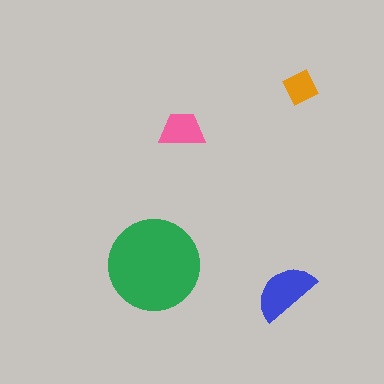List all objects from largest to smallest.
The green circle, the blue semicircle, the pink trapezoid, the orange square.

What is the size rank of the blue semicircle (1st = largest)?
2nd.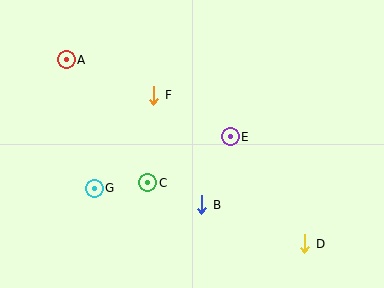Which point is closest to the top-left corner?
Point A is closest to the top-left corner.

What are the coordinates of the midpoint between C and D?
The midpoint between C and D is at (226, 213).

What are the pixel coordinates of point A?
Point A is at (66, 60).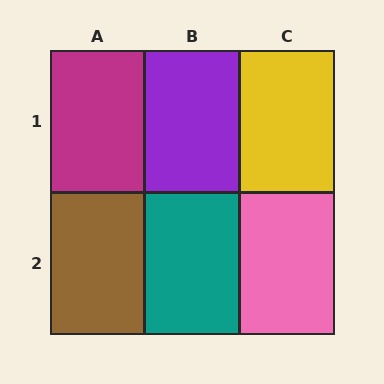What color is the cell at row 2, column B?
Teal.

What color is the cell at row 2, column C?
Pink.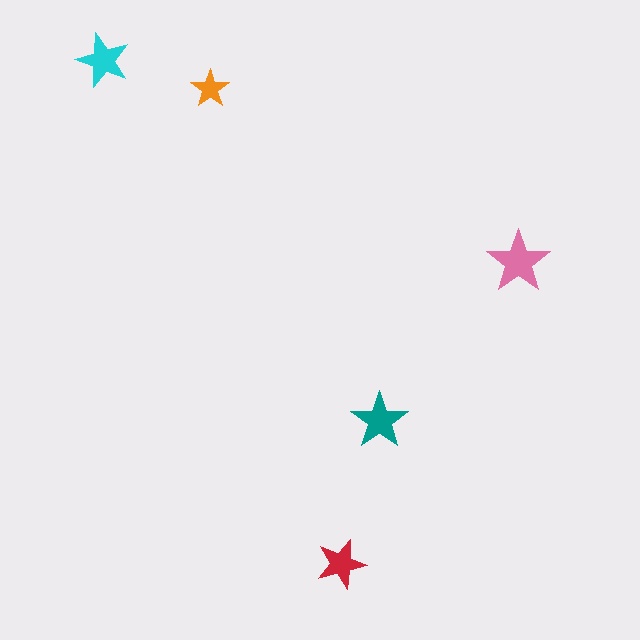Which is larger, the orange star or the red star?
The red one.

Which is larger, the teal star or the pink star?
The pink one.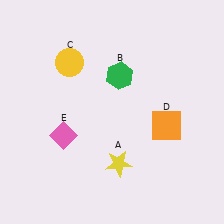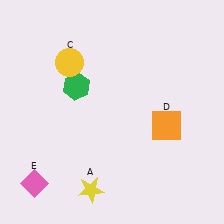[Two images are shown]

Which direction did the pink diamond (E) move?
The pink diamond (E) moved down.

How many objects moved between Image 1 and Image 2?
3 objects moved between the two images.